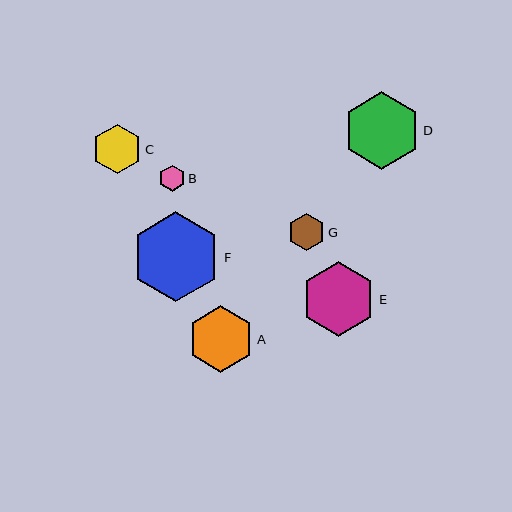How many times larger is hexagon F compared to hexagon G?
Hexagon F is approximately 2.4 times the size of hexagon G.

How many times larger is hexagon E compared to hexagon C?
Hexagon E is approximately 1.5 times the size of hexagon C.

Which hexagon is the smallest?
Hexagon B is the smallest with a size of approximately 26 pixels.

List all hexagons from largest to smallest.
From largest to smallest: F, D, E, A, C, G, B.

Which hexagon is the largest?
Hexagon F is the largest with a size of approximately 90 pixels.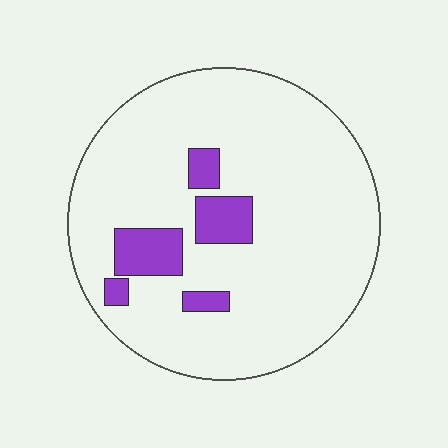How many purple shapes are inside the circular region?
5.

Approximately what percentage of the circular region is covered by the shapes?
Approximately 10%.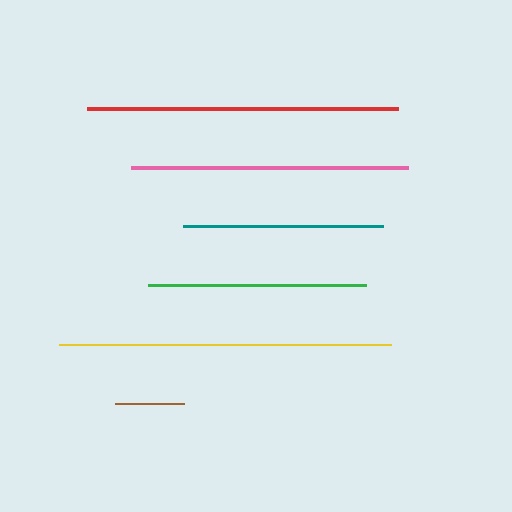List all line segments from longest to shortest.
From longest to shortest: yellow, red, pink, green, teal, brown.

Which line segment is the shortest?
The brown line is the shortest at approximately 70 pixels.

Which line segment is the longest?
The yellow line is the longest at approximately 332 pixels.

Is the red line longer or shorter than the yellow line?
The yellow line is longer than the red line.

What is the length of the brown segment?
The brown segment is approximately 70 pixels long.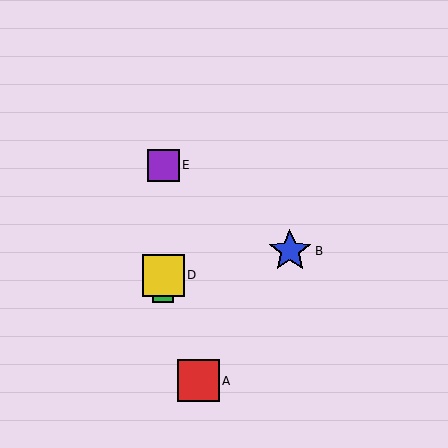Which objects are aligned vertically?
Objects C, D, E are aligned vertically.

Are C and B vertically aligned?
No, C is at x≈163 and B is at x≈290.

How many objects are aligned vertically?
3 objects (C, D, E) are aligned vertically.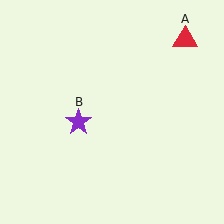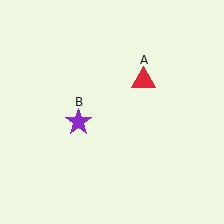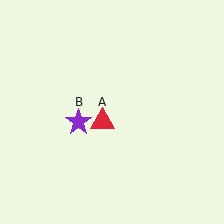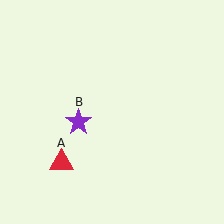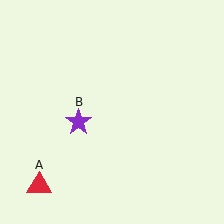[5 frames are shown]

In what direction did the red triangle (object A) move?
The red triangle (object A) moved down and to the left.